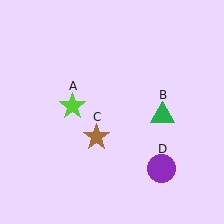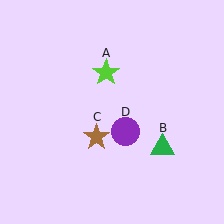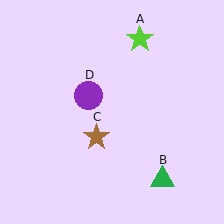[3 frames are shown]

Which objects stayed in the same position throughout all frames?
Brown star (object C) remained stationary.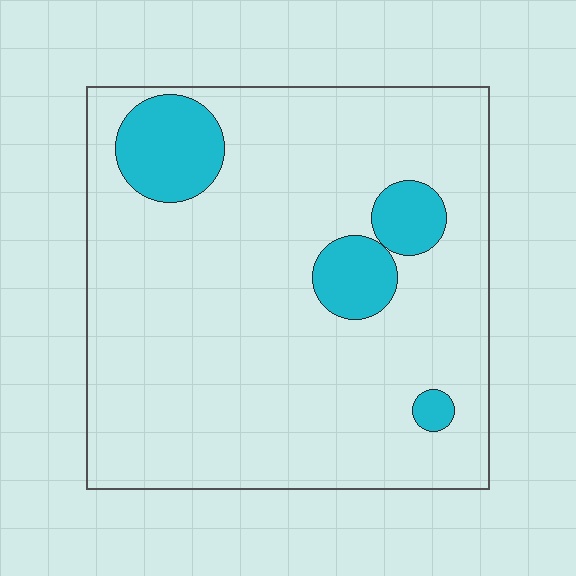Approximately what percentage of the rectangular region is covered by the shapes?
Approximately 15%.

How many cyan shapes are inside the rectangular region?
4.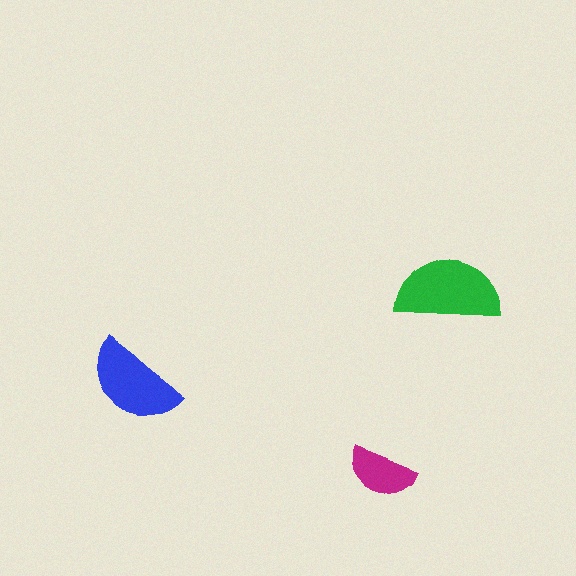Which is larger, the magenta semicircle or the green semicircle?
The green one.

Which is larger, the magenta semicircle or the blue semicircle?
The blue one.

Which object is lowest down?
The magenta semicircle is bottommost.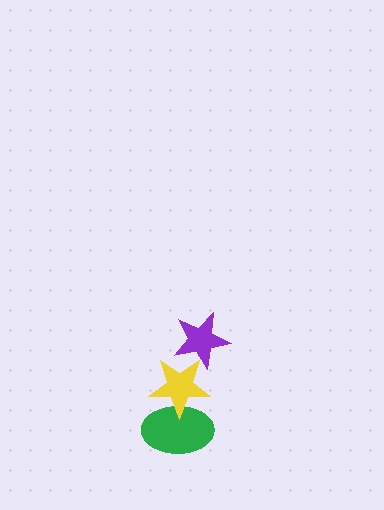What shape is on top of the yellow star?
The purple star is on top of the yellow star.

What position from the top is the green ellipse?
The green ellipse is 3rd from the top.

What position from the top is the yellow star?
The yellow star is 2nd from the top.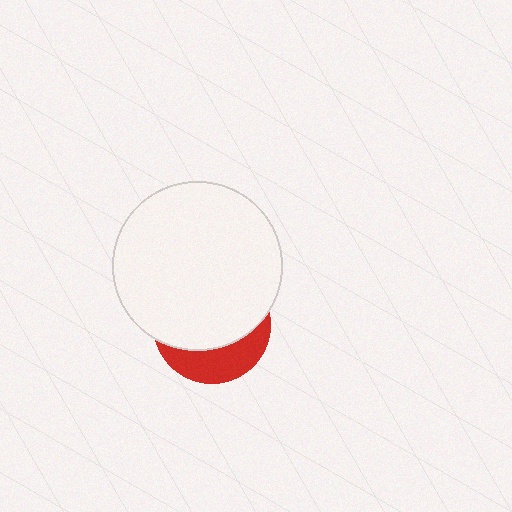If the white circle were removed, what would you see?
You would see the complete red circle.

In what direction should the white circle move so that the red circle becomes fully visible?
The white circle should move up. That is the shortest direction to clear the overlap and leave the red circle fully visible.